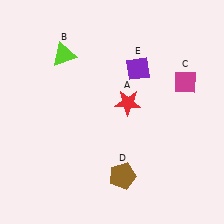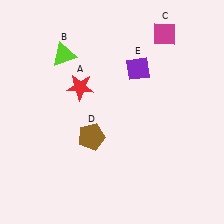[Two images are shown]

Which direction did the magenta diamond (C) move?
The magenta diamond (C) moved up.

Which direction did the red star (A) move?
The red star (A) moved left.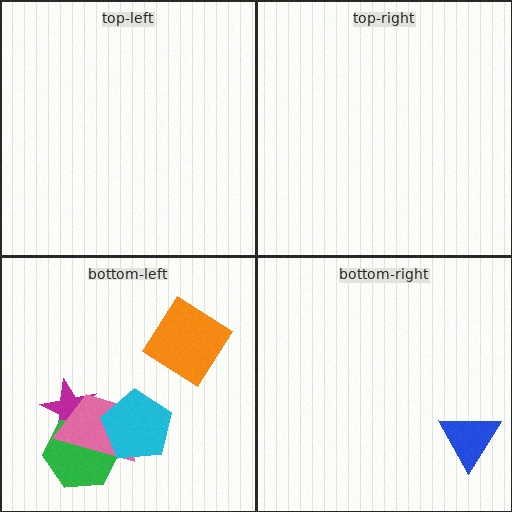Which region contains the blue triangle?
The bottom-right region.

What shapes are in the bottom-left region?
The magenta star, the green hexagon, the pink trapezoid, the orange diamond, the cyan pentagon.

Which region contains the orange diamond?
The bottom-left region.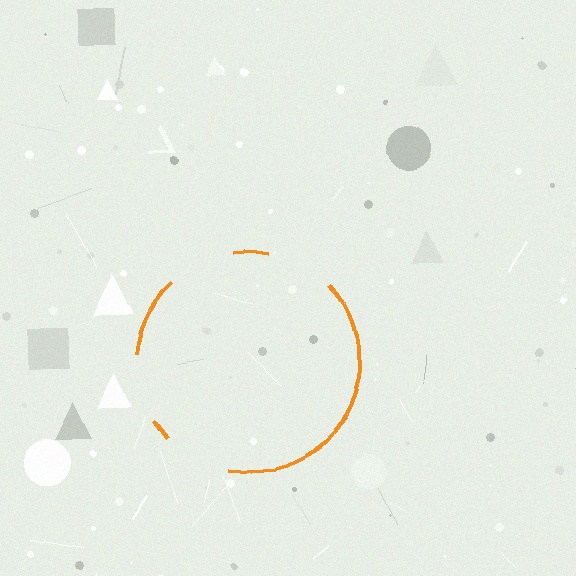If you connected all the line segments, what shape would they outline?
They would outline a circle.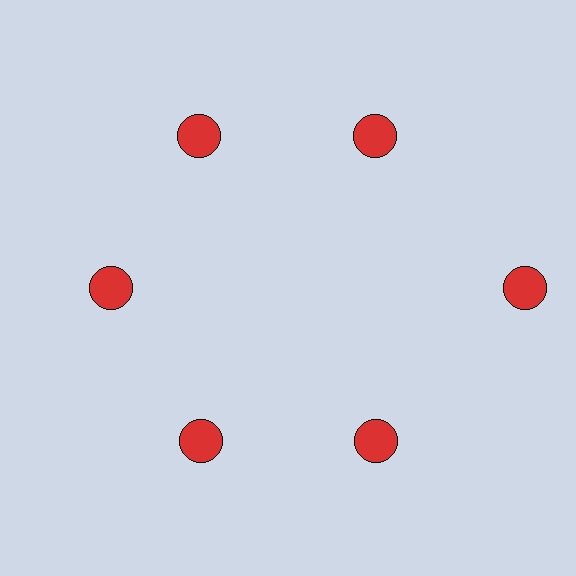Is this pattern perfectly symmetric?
No. The 6 red circles are arranged in a ring, but one element near the 3 o'clock position is pushed outward from the center, breaking the 6-fold rotational symmetry.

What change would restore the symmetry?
The symmetry would be restored by moving it inward, back onto the ring so that all 6 circles sit at equal angles and equal distance from the center.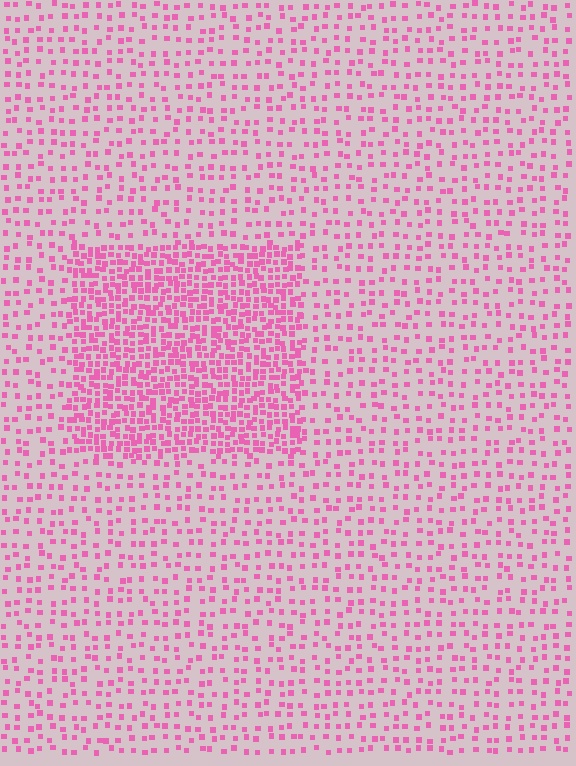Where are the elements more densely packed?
The elements are more densely packed inside the rectangle boundary.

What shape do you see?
I see a rectangle.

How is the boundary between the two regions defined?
The boundary is defined by a change in element density (approximately 2.5x ratio). All elements are the same color, size, and shape.